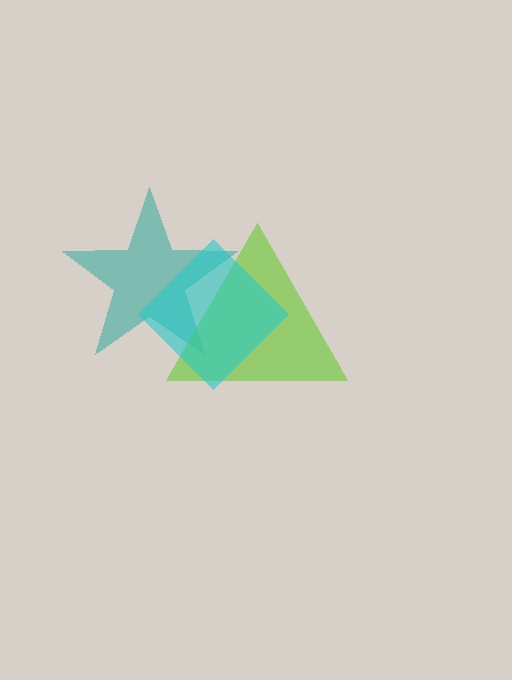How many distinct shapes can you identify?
There are 3 distinct shapes: a teal star, a lime triangle, a cyan diamond.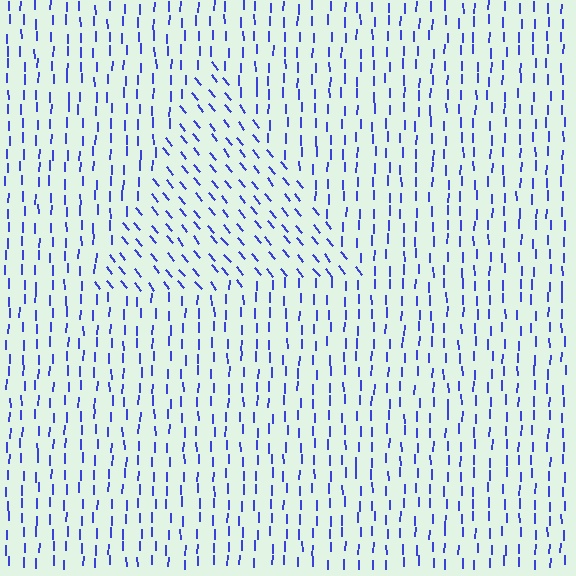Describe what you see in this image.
The image is filled with small blue line segments. A triangle region in the image has lines oriented differently from the surrounding lines, creating a visible texture boundary.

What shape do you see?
I see a triangle.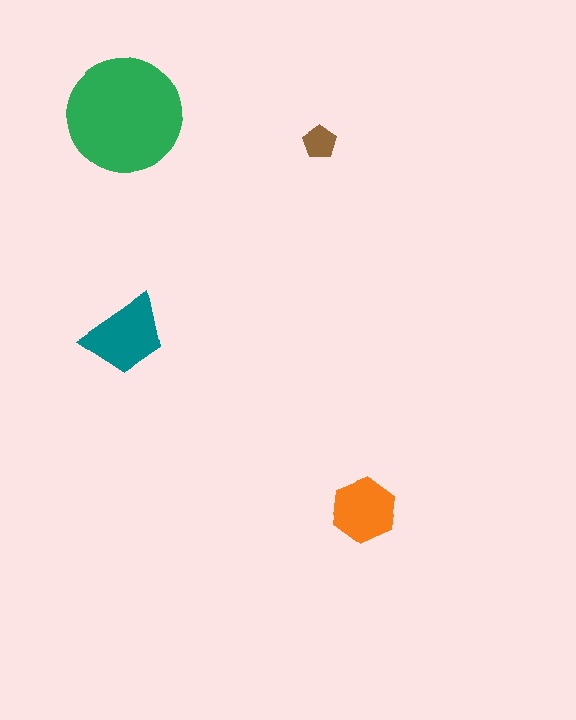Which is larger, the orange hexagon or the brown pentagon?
The orange hexagon.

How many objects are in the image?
There are 4 objects in the image.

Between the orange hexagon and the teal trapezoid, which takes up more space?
The teal trapezoid.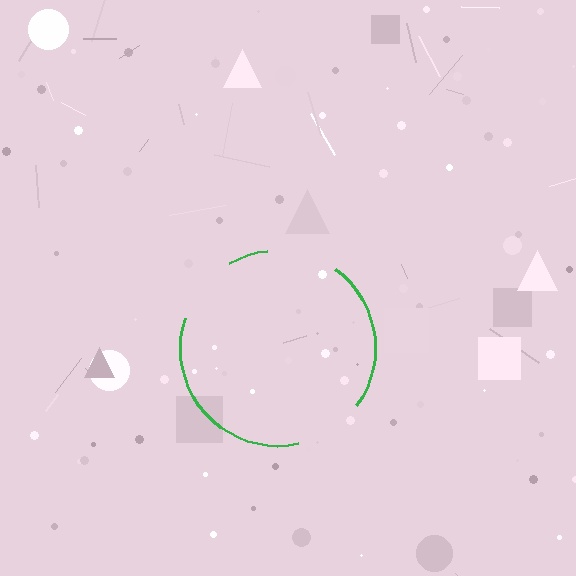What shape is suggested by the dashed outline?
The dashed outline suggests a circle.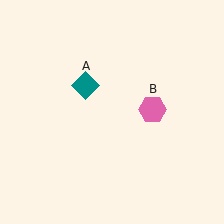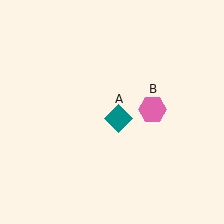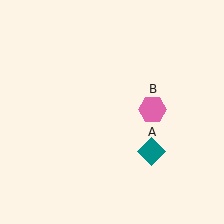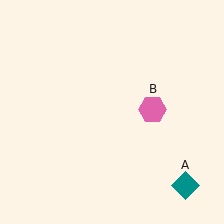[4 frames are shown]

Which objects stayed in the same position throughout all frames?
Pink hexagon (object B) remained stationary.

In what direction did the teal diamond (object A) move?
The teal diamond (object A) moved down and to the right.